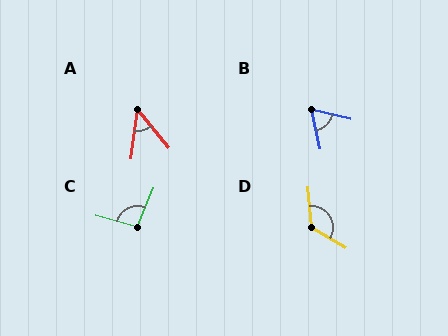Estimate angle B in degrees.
Approximately 65 degrees.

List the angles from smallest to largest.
A (47°), B (65°), C (96°), D (125°).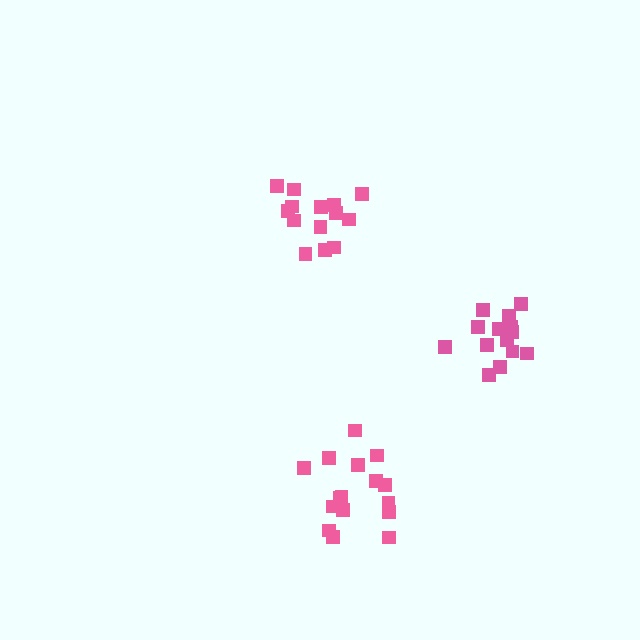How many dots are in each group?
Group 1: 14 dots, Group 2: 16 dots, Group 3: 15 dots (45 total).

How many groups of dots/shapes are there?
There are 3 groups.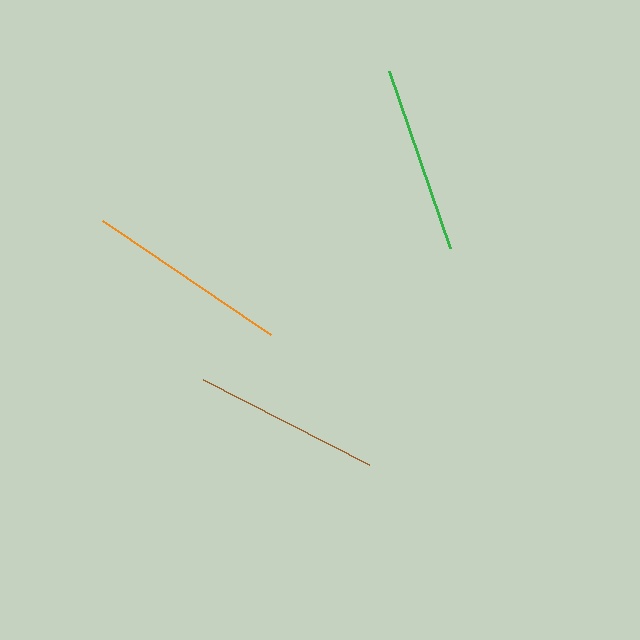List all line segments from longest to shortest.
From longest to shortest: orange, green, brown.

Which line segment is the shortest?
The brown line is the shortest at approximately 186 pixels.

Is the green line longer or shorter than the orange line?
The orange line is longer than the green line.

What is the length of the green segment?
The green segment is approximately 187 pixels long.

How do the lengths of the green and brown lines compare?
The green and brown lines are approximately the same length.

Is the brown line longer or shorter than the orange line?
The orange line is longer than the brown line.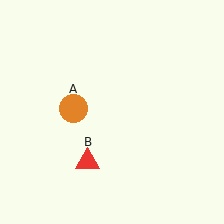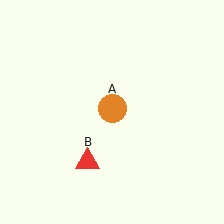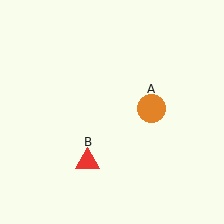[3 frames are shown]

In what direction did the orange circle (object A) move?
The orange circle (object A) moved right.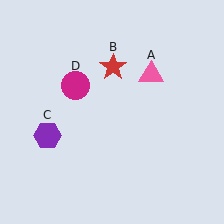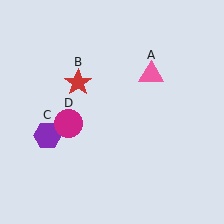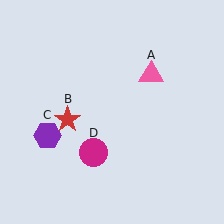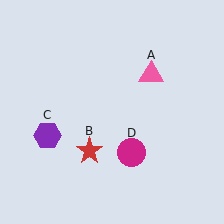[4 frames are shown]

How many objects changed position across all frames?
2 objects changed position: red star (object B), magenta circle (object D).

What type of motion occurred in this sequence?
The red star (object B), magenta circle (object D) rotated counterclockwise around the center of the scene.